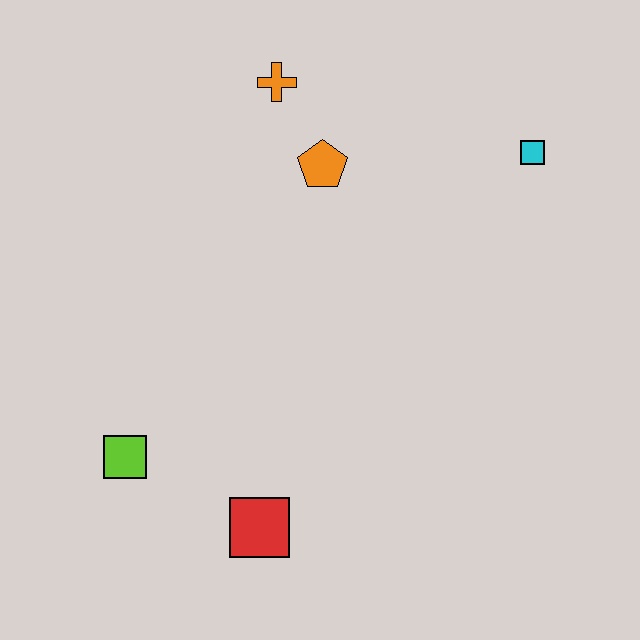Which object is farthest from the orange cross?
The red square is farthest from the orange cross.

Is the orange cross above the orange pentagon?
Yes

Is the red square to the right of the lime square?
Yes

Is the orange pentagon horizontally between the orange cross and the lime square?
No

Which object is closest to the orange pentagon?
The orange cross is closest to the orange pentagon.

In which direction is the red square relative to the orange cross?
The red square is below the orange cross.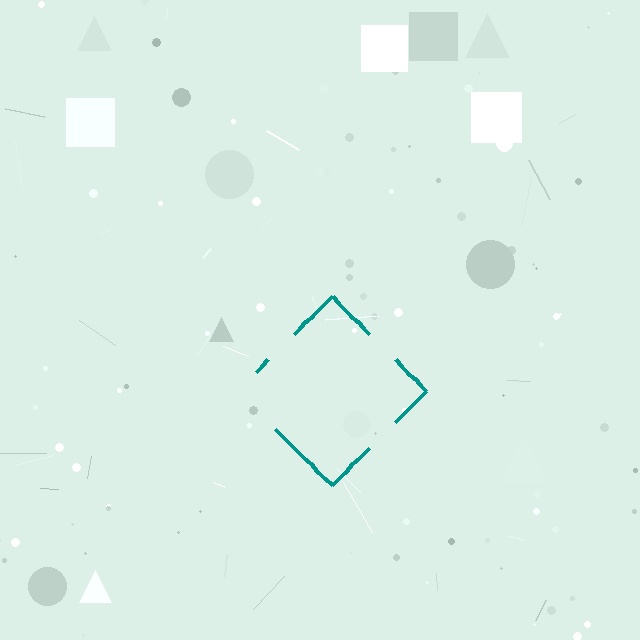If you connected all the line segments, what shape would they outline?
They would outline a diamond.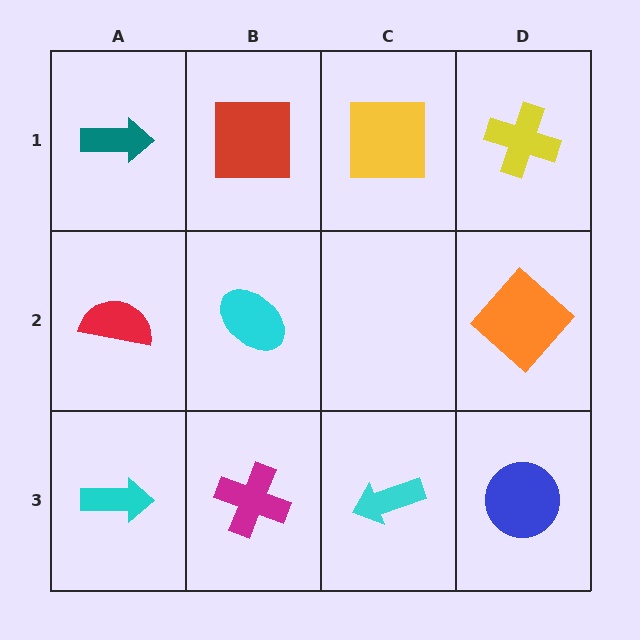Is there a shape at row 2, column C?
No, that cell is empty.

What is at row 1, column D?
A yellow cross.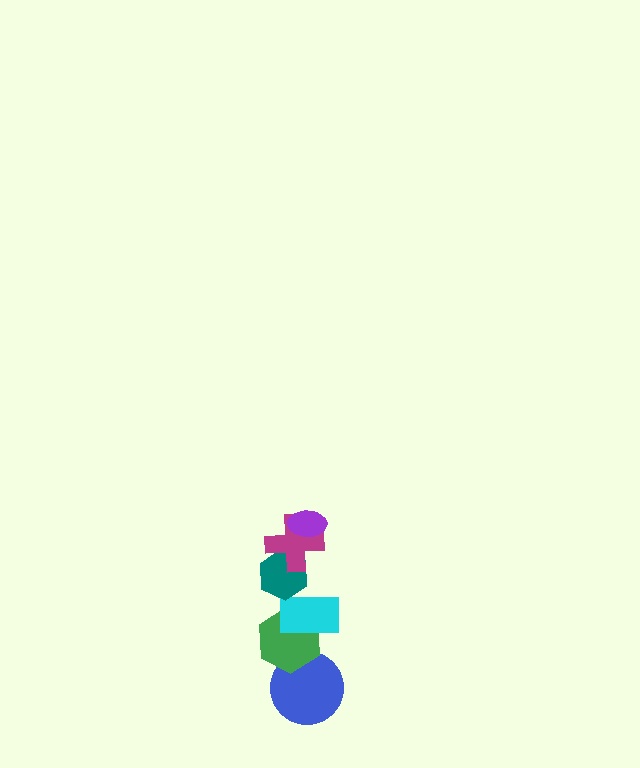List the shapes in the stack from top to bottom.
From top to bottom: the purple ellipse, the magenta cross, the teal hexagon, the cyan rectangle, the green hexagon, the blue circle.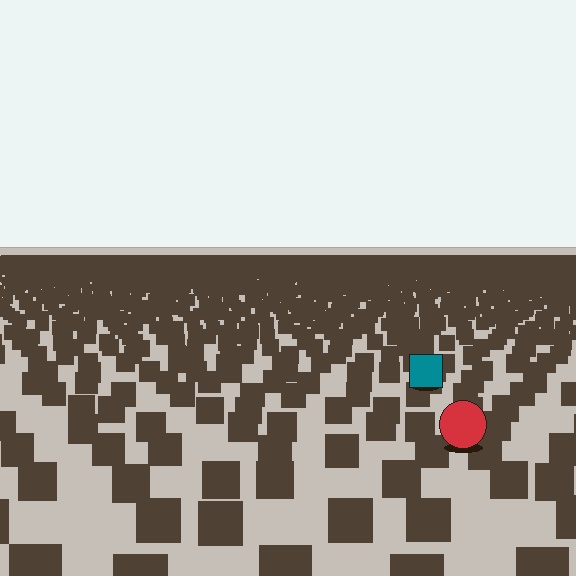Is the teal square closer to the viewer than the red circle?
No. The red circle is closer — you can tell from the texture gradient: the ground texture is coarser near it.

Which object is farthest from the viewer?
The teal square is farthest from the viewer. It appears smaller and the ground texture around it is denser.